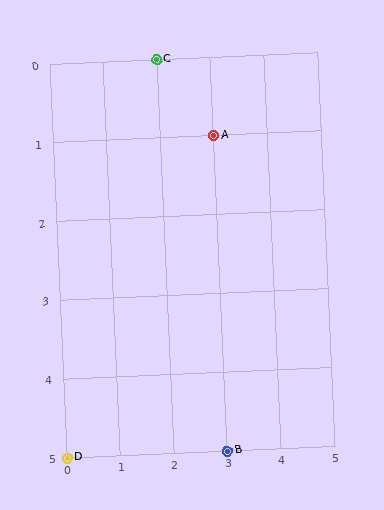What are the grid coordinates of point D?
Point D is at grid coordinates (0, 5).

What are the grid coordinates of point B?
Point B is at grid coordinates (3, 5).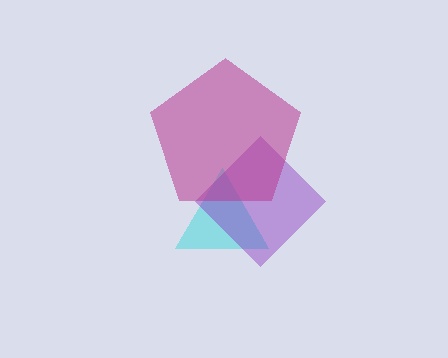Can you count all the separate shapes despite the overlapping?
Yes, there are 3 separate shapes.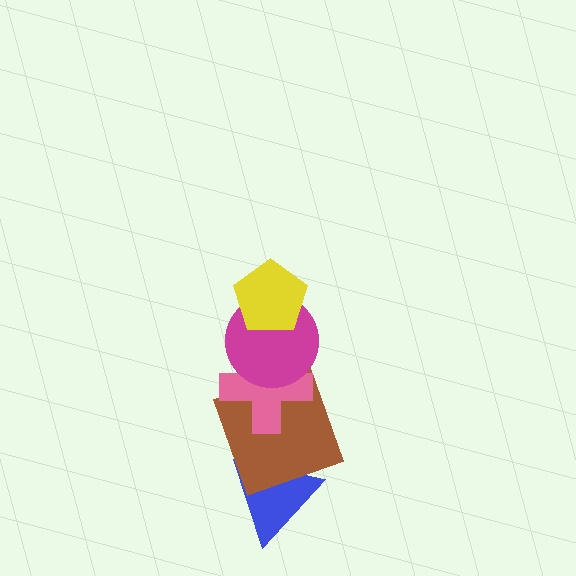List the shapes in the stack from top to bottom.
From top to bottom: the yellow pentagon, the magenta circle, the pink cross, the brown square, the blue triangle.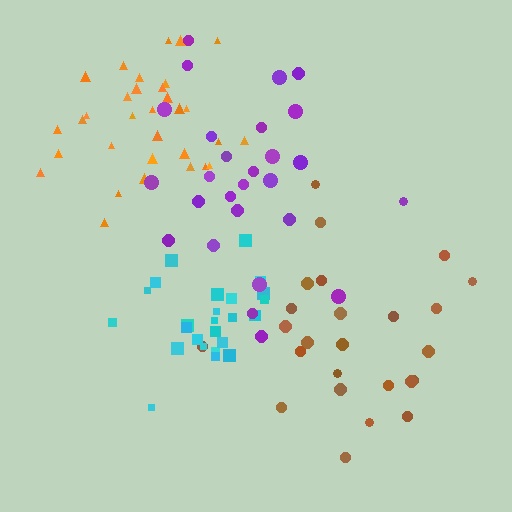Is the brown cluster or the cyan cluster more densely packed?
Cyan.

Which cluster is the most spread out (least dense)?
Purple.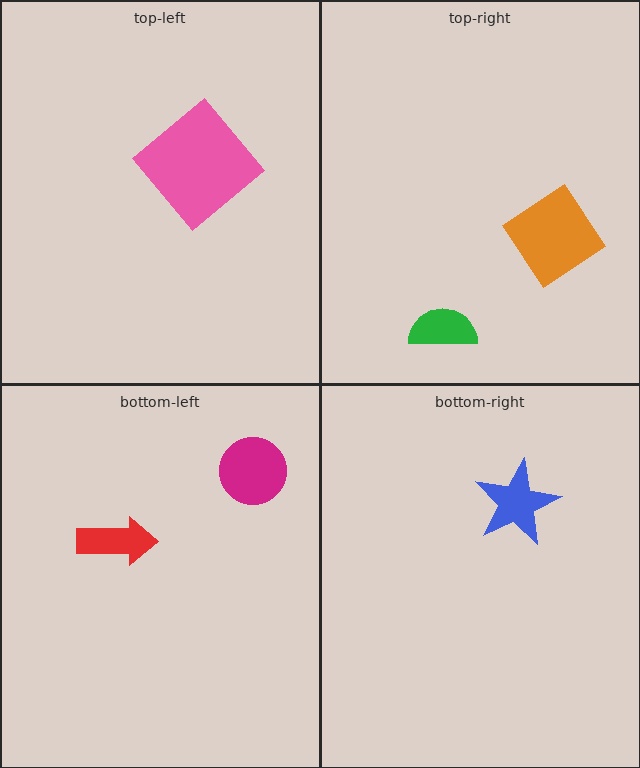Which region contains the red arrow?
The bottom-left region.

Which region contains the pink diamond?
The top-left region.